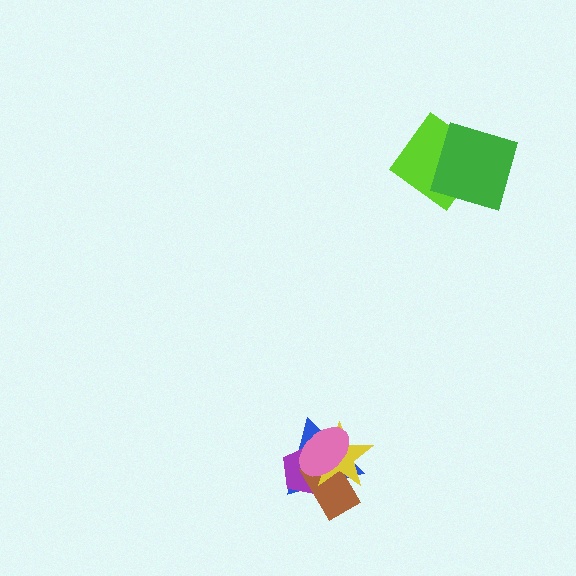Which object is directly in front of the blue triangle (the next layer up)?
The purple pentagon is directly in front of the blue triangle.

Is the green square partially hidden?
No, no other shape covers it.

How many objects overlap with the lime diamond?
1 object overlaps with the lime diamond.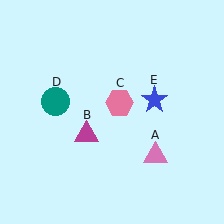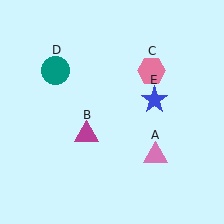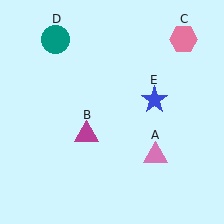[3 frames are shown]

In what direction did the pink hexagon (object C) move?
The pink hexagon (object C) moved up and to the right.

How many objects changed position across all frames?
2 objects changed position: pink hexagon (object C), teal circle (object D).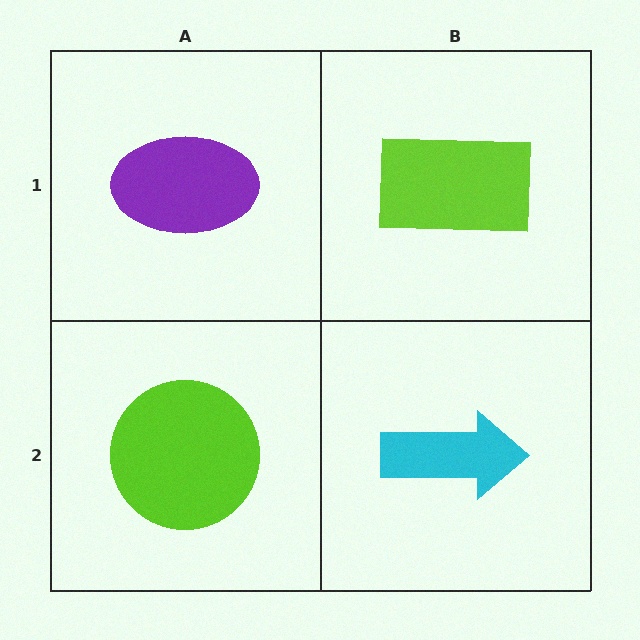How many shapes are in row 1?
2 shapes.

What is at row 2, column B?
A cyan arrow.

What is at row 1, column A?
A purple ellipse.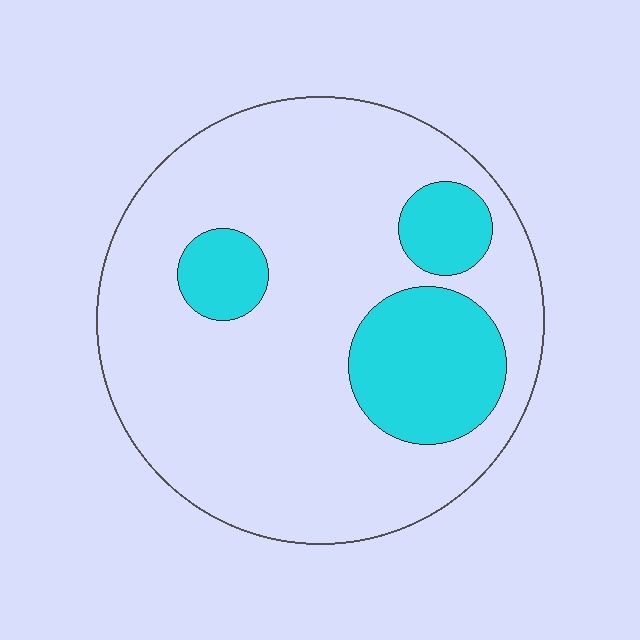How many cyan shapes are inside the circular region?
3.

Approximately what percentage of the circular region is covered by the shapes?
Approximately 20%.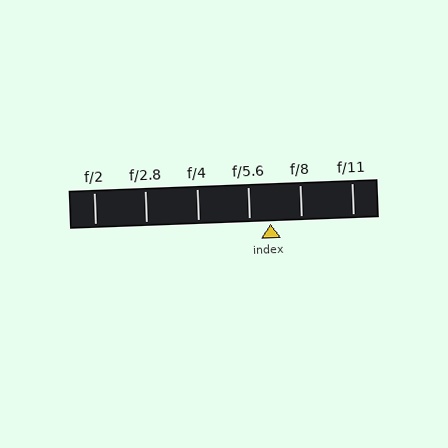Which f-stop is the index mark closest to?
The index mark is closest to f/5.6.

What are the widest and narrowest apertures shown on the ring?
The widest aperture shown is f/2 and the narrowest is f/11.